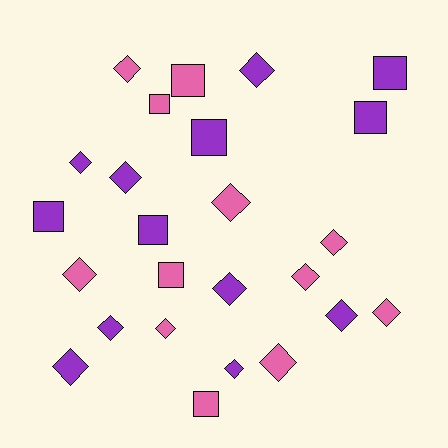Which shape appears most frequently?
Diamond, with 16 objects.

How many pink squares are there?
There are 4 pink squares.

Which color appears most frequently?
Purple, with 13 objects.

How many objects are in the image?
There are 25 objects.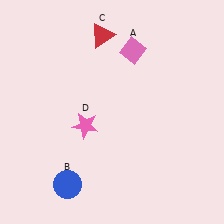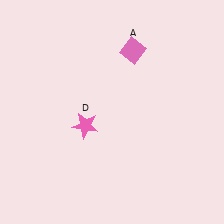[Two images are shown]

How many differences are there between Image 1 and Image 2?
There are 2 differences between the two images.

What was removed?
The red triangle (C), the blue circle (B) were removed in Image 2.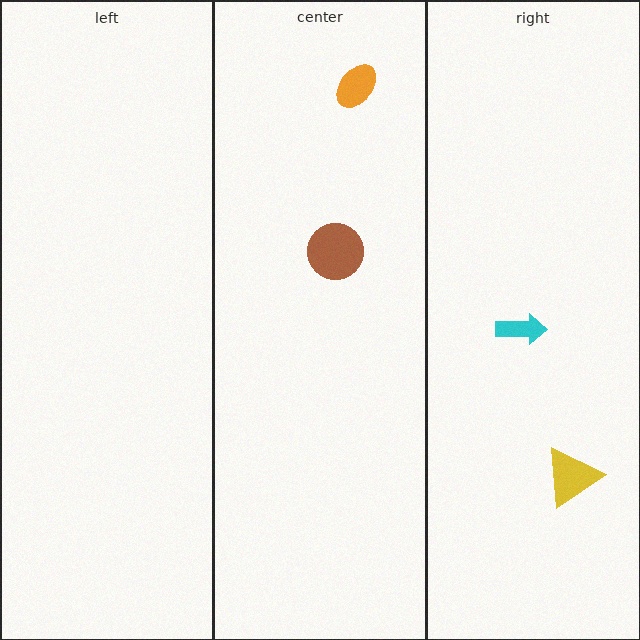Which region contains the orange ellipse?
The center region.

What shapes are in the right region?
The cyan arrow, the yellow triangle.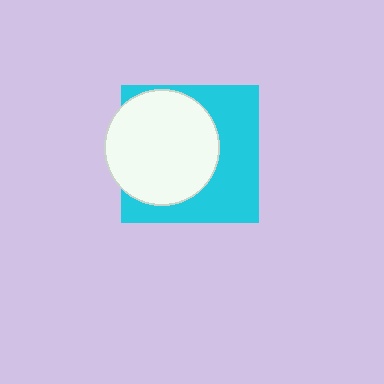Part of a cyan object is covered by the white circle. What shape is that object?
It is a square.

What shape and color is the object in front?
The object in front is a white circle.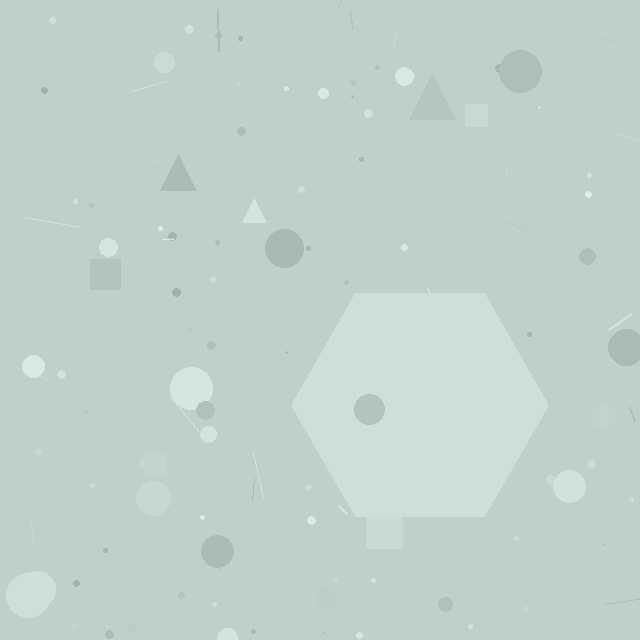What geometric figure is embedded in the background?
A hexagon is embedded in the background.